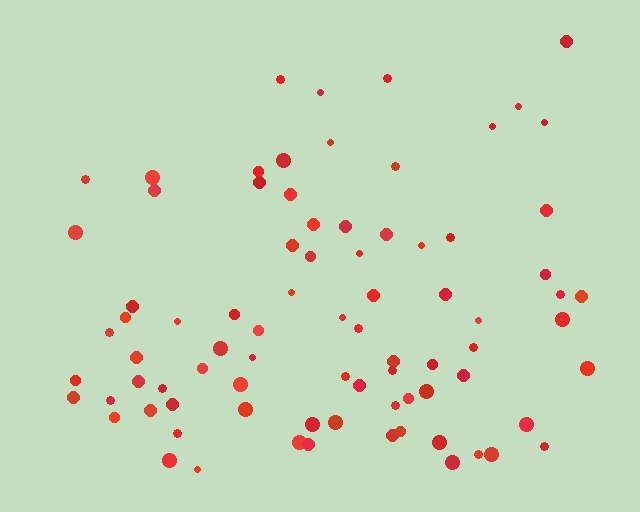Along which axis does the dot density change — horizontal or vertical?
Vertical.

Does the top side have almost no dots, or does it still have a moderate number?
Still a moderate number, just noticeably fewer than the bottom.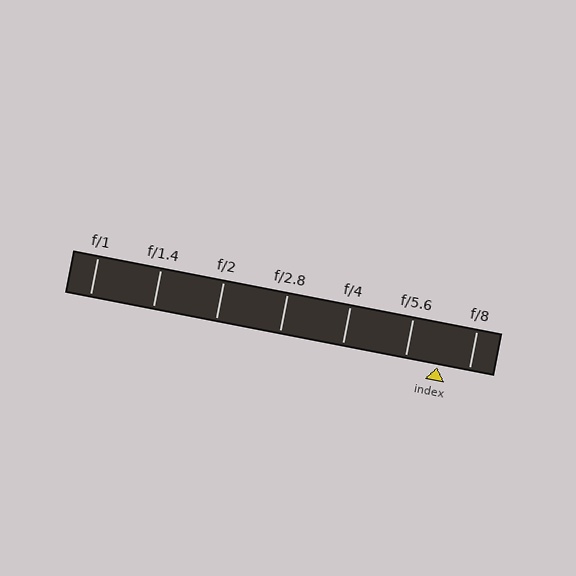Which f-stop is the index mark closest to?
The index mark is closest to f/8.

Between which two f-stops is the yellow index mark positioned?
The index mark is between f/5.6 and f/8.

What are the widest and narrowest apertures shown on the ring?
The widest aperture shown is f/1 and the narrowest is f/8.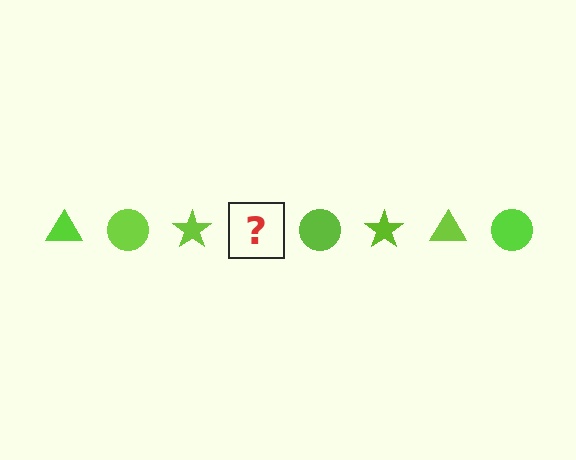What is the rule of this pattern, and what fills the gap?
The rule is that the pattern cycles through triangle, circle, star shapes in lime. The gap should be filled with a lime triangle.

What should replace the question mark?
The question mark should be replaced with a lime triangle.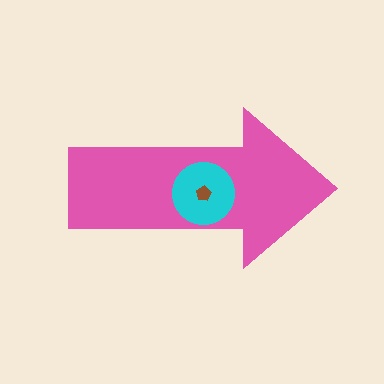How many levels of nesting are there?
3.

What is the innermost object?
The brown pentagon.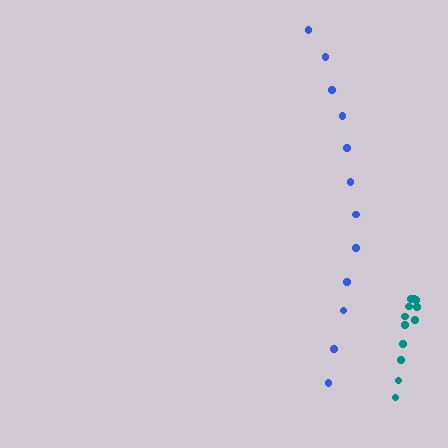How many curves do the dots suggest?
There are 2 distinct paths.